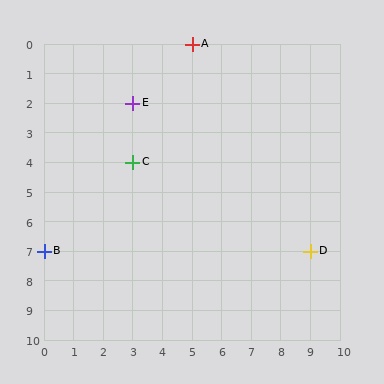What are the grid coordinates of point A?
Point A is at grid coordinates (5, 0).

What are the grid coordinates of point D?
Point D is at grid coordinates (9, 7).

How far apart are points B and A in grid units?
Points B and A are 5 columns and 7 rows apart (about 8.6 grid units diagonally).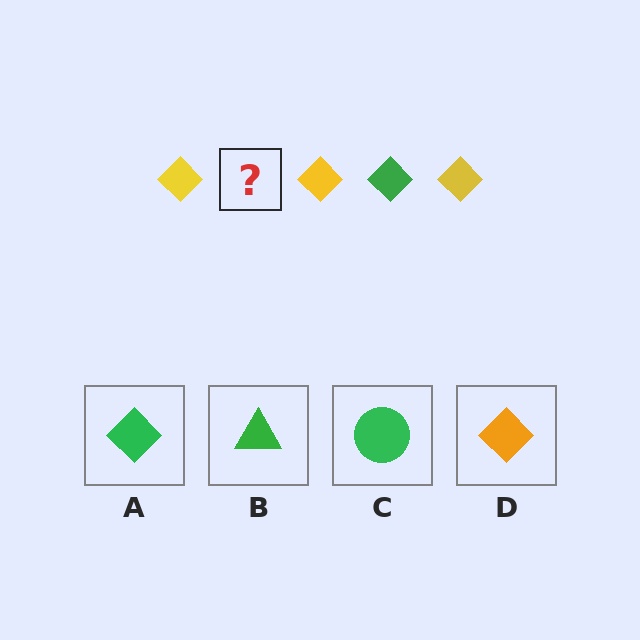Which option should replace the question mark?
Option A.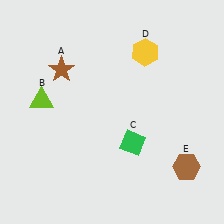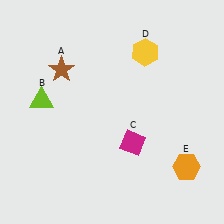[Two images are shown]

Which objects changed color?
C changed from green to magenta. E changed from brown to orange.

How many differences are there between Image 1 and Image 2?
There are 2 differences between the two images.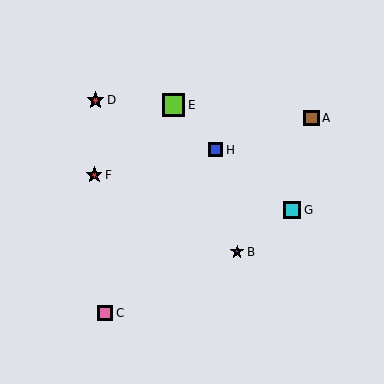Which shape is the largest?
The lime square (labeled E) is the largest.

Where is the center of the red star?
The center of the red star is at (95, 100).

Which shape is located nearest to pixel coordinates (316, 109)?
The brown square (labeled A) at (311, 118) is nearest to that location.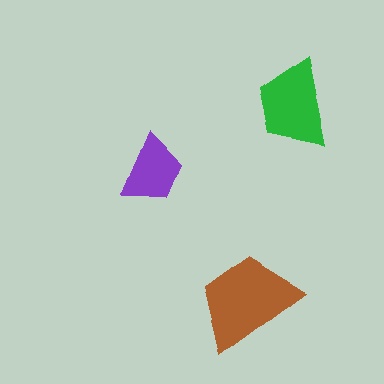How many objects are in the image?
There are 3 objects in the image.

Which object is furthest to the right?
The green trapezoid is rightmost.